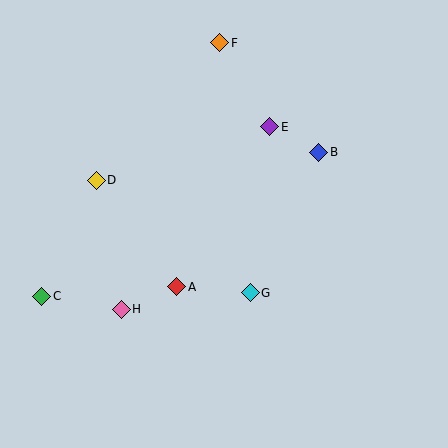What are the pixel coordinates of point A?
Point A is at (177, 287).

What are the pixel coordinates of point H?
Point H is at (121, 309).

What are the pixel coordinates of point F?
Point F is at (220, 43).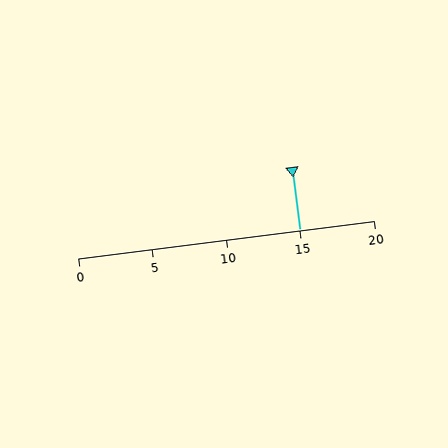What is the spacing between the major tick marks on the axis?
The major ticks are spaced 5 apart.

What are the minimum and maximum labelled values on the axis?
The axis runs from 0 to 20.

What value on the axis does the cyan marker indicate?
The marker indicates approximately 15.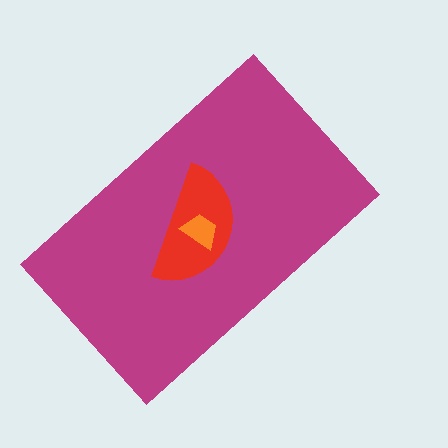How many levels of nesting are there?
3.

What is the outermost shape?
The magenta rectangle.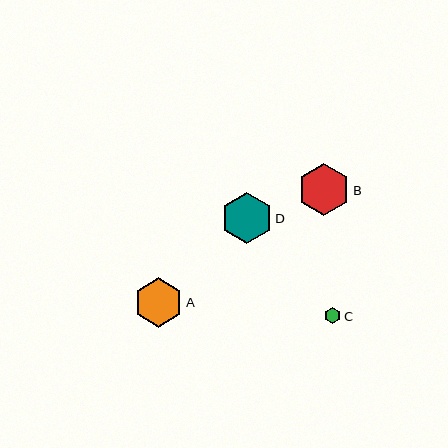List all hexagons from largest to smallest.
From largest to smallest: B, D, A, C.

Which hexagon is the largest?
Hexagon B is the largest with a size of approximately 52 pixels.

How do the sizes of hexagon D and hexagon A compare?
Hexagon D and hexagon A are approximately the same size.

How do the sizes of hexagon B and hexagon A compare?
Hexagon B and hexagon A are approximately the same size.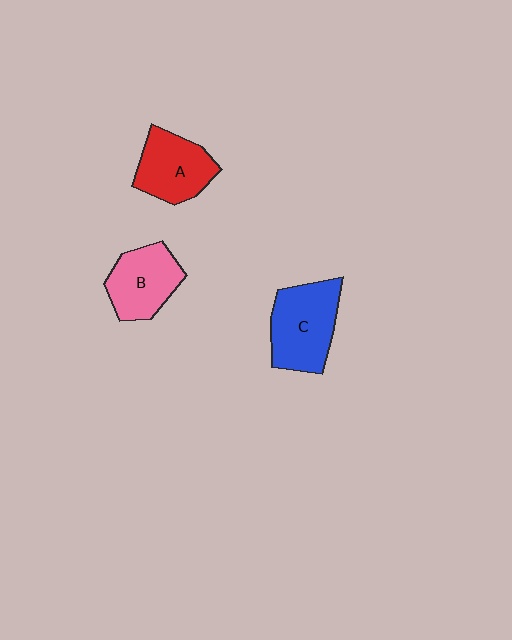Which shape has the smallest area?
Shape B (pink).